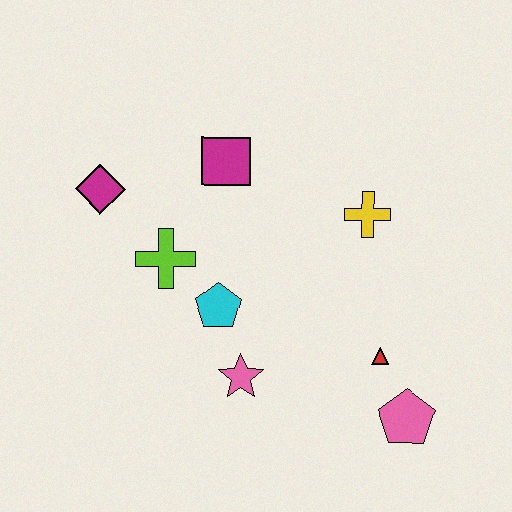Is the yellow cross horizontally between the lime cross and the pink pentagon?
Yes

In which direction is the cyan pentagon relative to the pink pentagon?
The cyan pentagon is to the left of the pink pentagon.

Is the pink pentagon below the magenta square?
Yes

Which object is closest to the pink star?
The cyan pentagon is closest to the pink star.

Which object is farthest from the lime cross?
The pink pentagon is farthest from the lime cross.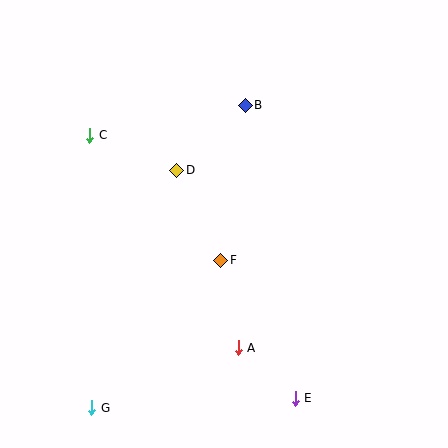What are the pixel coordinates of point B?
Point B is at (245, 105).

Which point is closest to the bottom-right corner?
Point E is closest to the bottom-right corner.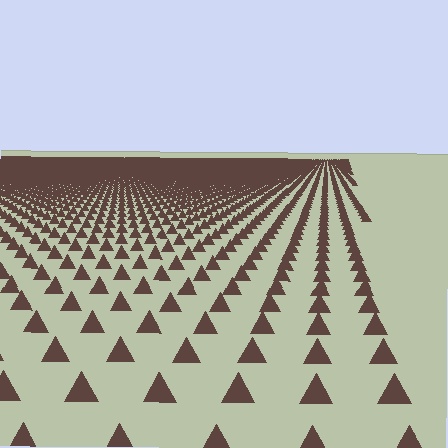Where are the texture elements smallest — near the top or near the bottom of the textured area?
Near the top.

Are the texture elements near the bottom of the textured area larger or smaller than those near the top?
Larger. Near the bottom, elements are closer to the viewer and appear at a bigger on-screen size.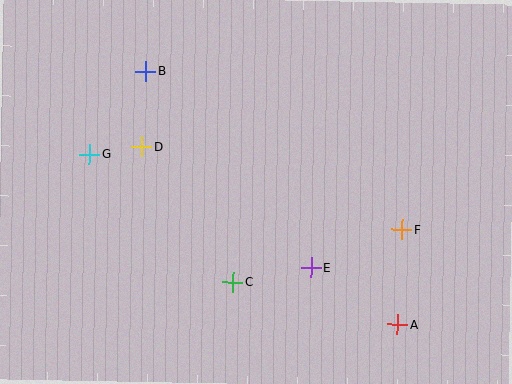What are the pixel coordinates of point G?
Point G is at (89, 154).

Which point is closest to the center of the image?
Point C at (233, 282) is closest to the center.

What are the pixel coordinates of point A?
Point A is at (397, 324).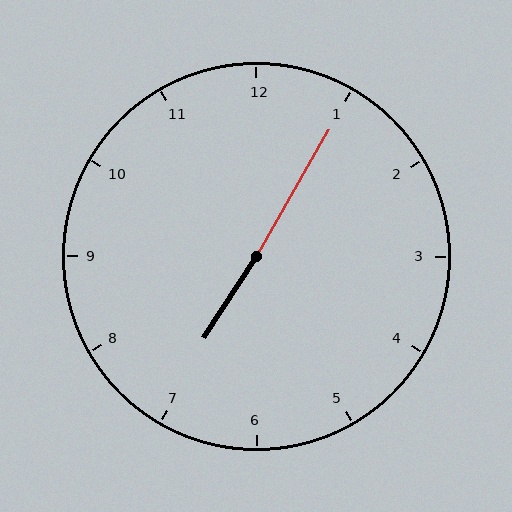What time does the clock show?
7:05.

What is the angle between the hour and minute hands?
Approximately 178 degrees.